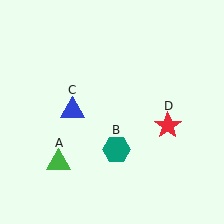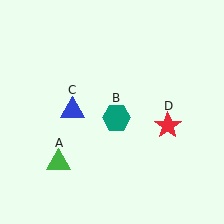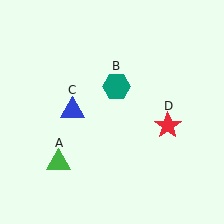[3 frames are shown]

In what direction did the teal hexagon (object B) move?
The teal hexagon (object B) moved up.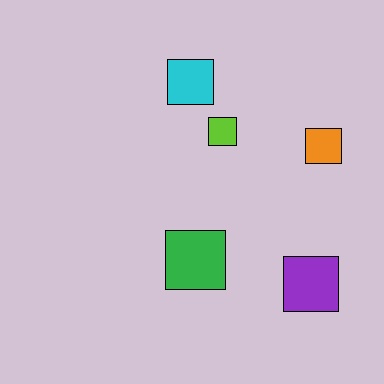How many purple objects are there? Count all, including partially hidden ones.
There is 1 purple object.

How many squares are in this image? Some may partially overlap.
There are 5 squares.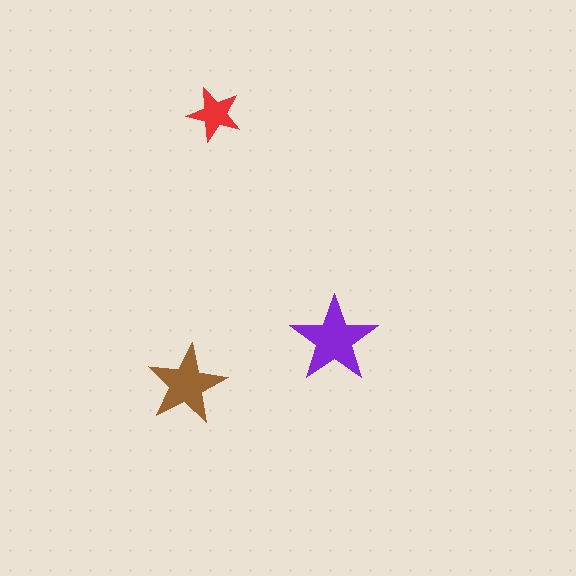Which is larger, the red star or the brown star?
The brown one.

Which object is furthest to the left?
The brown star is leftmost.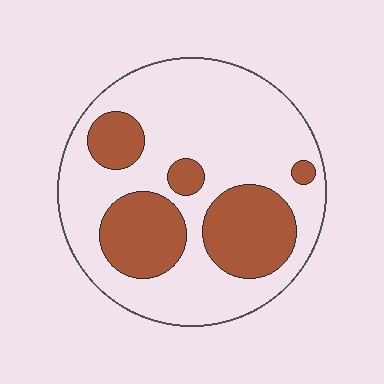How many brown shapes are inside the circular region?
5.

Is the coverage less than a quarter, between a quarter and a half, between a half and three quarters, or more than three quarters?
Between a quarter and a half.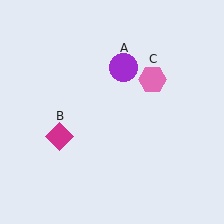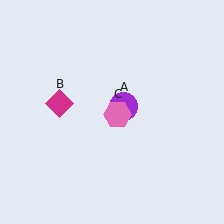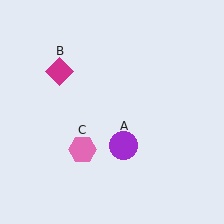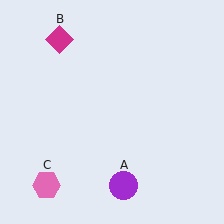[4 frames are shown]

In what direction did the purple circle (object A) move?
The purple circle (object A) moved down.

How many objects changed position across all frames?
3 objects changed position: purple circle (object A), magenta diamond (object B), pink hexagon (object C).